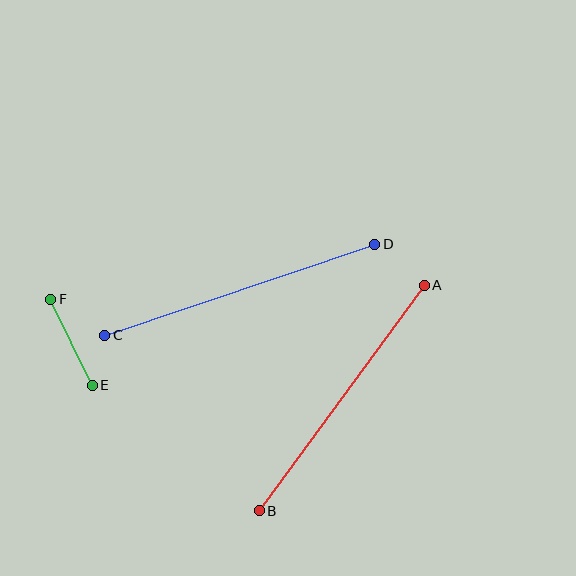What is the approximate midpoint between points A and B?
The midpoint is at approximately (342, 398) pixels.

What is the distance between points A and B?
The distance is approximately 279 pixels.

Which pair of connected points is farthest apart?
Points C and D are farthest apart.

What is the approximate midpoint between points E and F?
The midpoint is at approximately (72, 342) pixels.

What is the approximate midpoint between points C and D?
The midpoint is at approximately (240, 290) pixels.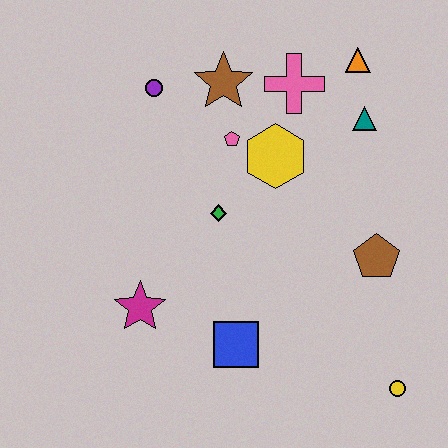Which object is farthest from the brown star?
The yellow circle is farthest from the brown star.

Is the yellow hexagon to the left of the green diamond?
No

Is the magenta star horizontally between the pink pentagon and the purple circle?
No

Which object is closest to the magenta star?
The blue square is closest to the magenta star.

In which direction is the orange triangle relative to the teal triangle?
The orange triangle is above the teal triangle.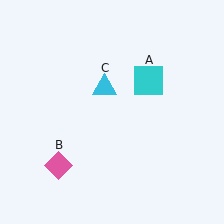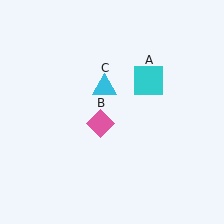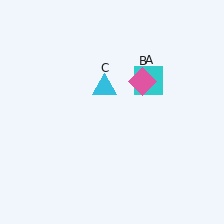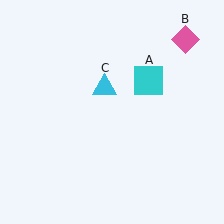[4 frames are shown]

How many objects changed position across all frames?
1 object changed position: pink diamond (object B).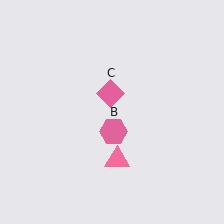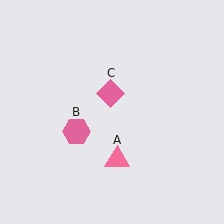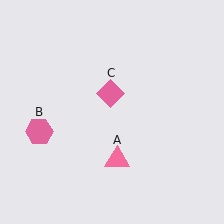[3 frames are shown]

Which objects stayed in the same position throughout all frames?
Pink triangle (object A) and pink diamond (object C) remained stationary.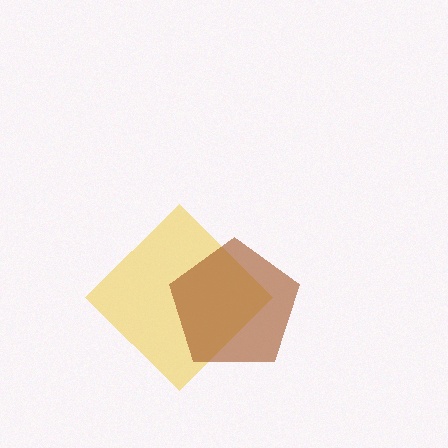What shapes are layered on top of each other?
The layered shapes are: a yellow diamond, a brown pentagon.